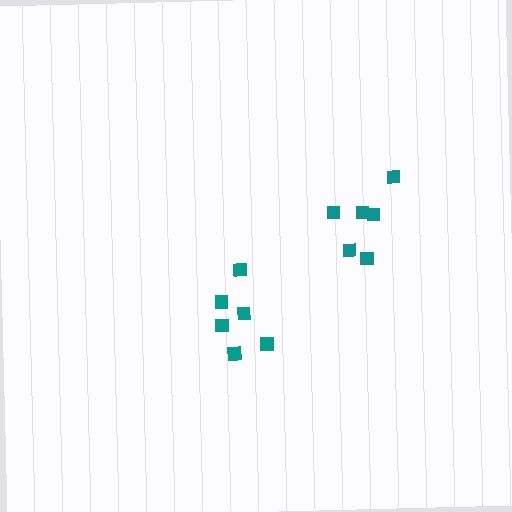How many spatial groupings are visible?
There are 2 spatial groupings.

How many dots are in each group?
Group 1: 6 dots, Group 2: 6 dots (12 total).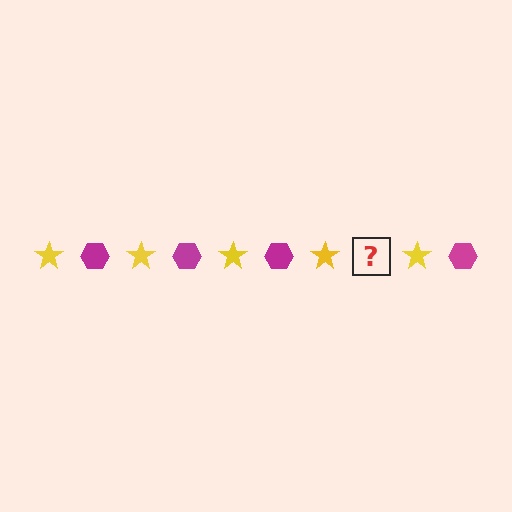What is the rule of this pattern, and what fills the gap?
The rule is that the pattern alternates between yellow star and magenta hexagon. The gap should be filled with a magenta hexagon.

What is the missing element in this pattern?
The missing element is a magenta hexagon.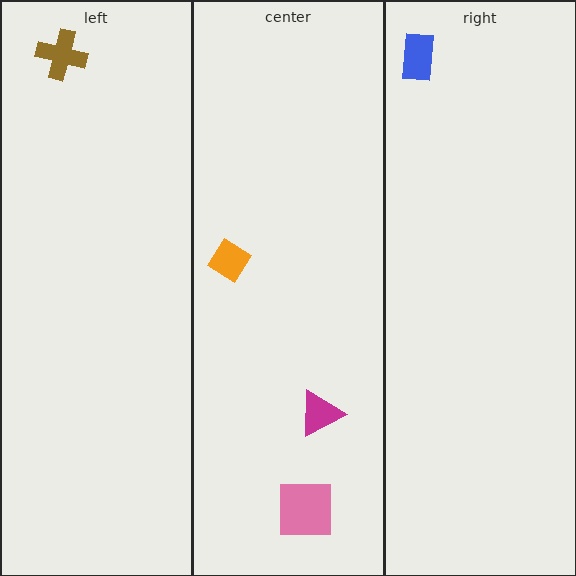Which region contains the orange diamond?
The center region.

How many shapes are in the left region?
1.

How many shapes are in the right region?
1.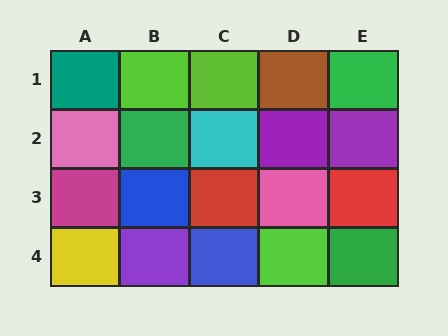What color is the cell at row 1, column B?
Lime.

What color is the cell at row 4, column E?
Green.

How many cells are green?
3 cells are green.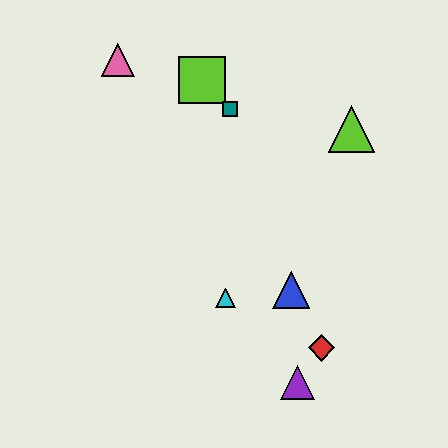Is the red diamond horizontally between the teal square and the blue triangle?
No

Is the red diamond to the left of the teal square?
No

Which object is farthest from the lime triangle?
The purple triangle is farthest from the lime triangle.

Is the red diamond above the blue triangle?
No